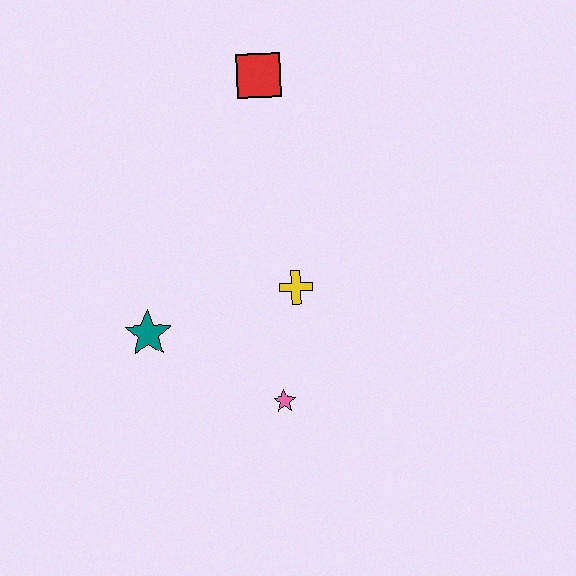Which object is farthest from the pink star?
The red square is farthest from the pink star.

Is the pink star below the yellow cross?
Yes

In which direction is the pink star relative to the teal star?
The pink star is to the right of the teal star.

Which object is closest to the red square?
The yellow cross is closest to the red square.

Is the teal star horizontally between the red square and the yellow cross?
No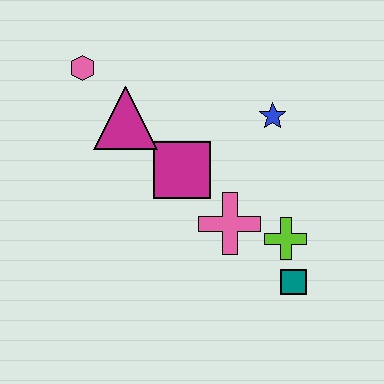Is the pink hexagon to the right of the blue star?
No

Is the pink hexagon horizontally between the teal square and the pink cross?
No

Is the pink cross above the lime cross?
Yes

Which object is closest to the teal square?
The lime cross is closest to the teal square.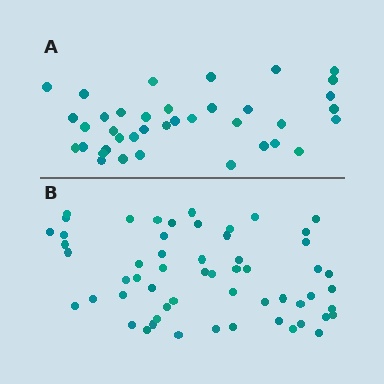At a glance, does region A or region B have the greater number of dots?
Region B (the bottom region) has more dots.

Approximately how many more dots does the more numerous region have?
Region B has approximately 20 more dots than region A.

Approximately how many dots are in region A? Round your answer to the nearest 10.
About 40 dots. (The exact count is 38, which rounds to 40.)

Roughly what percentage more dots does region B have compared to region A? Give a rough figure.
About 50% more.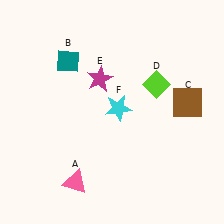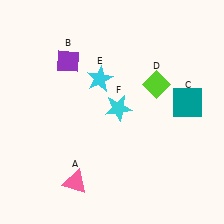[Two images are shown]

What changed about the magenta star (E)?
In Image 1, E is magenta. In Image 2, it changed to cyan.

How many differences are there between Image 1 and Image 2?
There are 3 differences between the two images.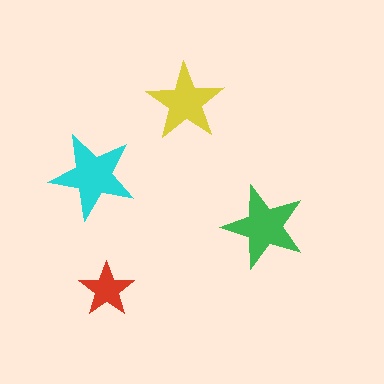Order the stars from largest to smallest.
the cyan one, the green one, the yellow one, the red one.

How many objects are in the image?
There are 4 objects in the image.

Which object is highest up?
The yellow star is topmost.